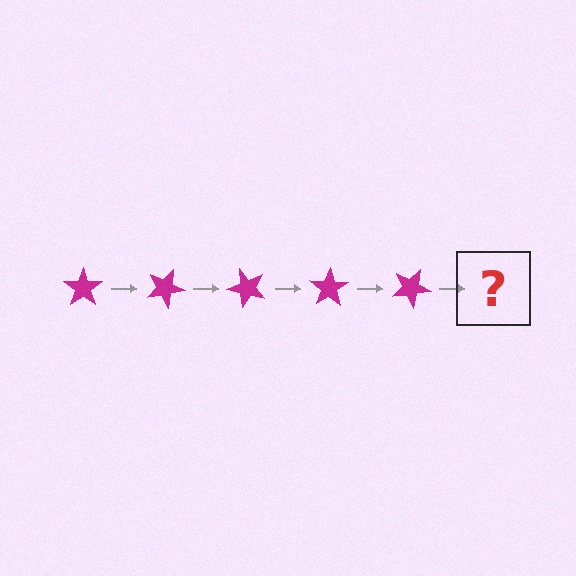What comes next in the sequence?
The next element should be a magenta star rotated 125 degrees.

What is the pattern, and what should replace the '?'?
The pattern is that the star rotates 25 degrees each step. The '?' should be a magenta star rotated 125 degrees.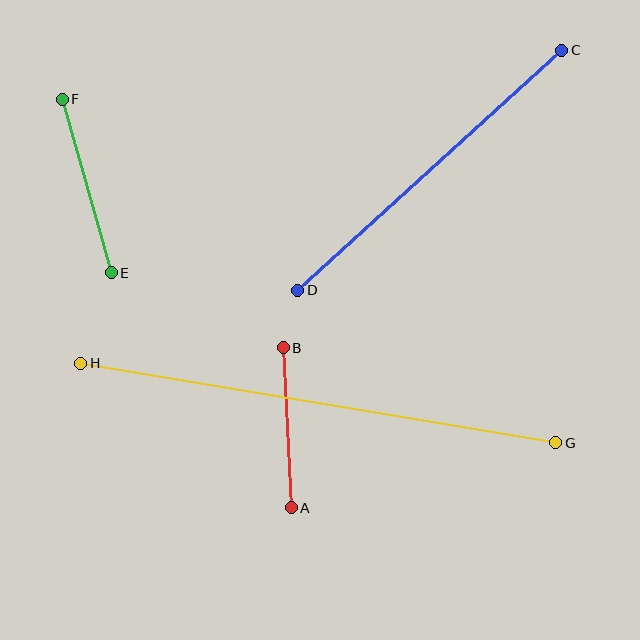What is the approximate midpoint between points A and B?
The midpoint is at approximately (287, 428) pixels.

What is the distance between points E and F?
The distance is approximately 181 pixels.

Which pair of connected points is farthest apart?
Points G and H are farthest apart.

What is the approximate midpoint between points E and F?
The midpoint is at approximately (87, 186) pixels.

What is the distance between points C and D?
The distance is approximately 357 pixels.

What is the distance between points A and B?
The distance is approximately 160 pixels.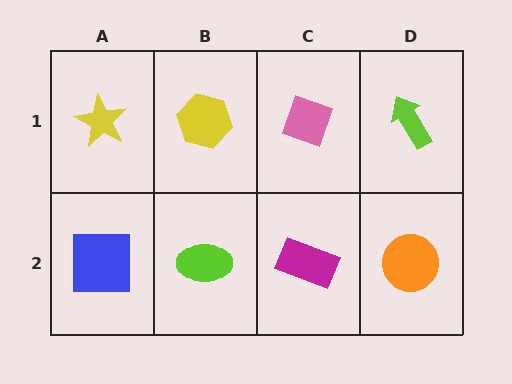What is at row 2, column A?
A blue square.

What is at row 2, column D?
An orange circle.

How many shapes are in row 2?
4 shapes.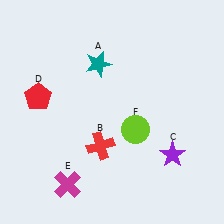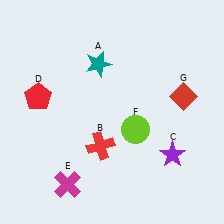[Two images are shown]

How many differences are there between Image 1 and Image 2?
There is 1 difference between the two images.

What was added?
A red diamond (G) was added in Image 2.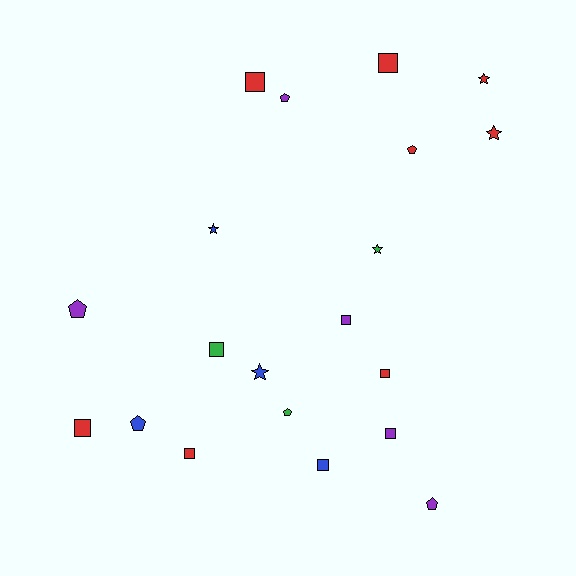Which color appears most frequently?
Red, with 8 objects.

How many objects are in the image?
There are 20 objects.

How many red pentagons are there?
There is 1 red pentagon.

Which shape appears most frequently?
Square, with 9 objects.